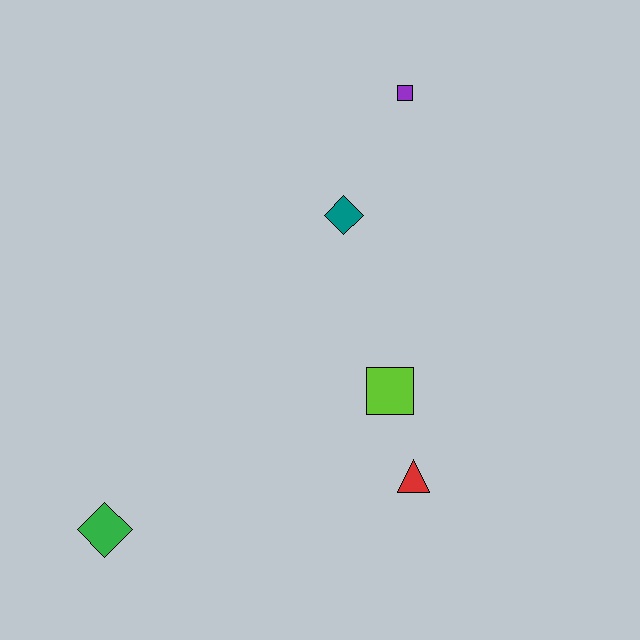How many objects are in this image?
There are 5 objects.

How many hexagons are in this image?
There are no hexagons.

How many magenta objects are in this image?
There are no magenta objects.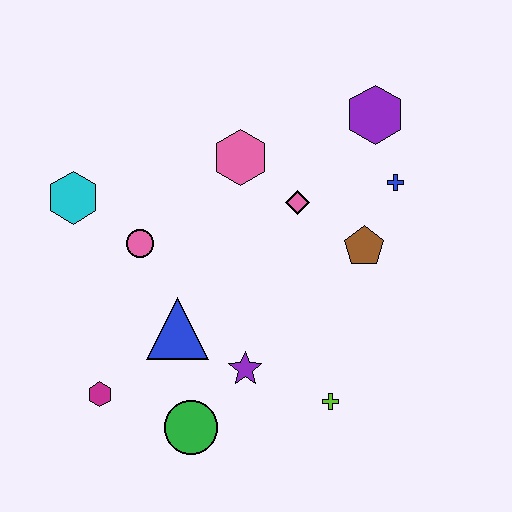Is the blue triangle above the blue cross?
No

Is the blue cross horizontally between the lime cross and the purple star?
No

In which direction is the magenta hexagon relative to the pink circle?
The magenta hexagon is below the pink circle.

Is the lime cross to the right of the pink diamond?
Yes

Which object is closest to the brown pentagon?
The blue cross is closest to the brown pentagon.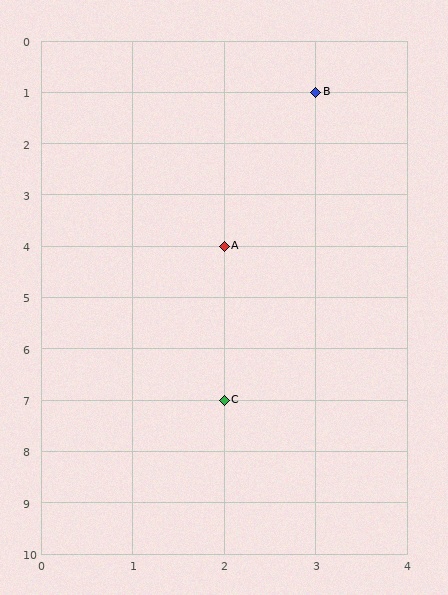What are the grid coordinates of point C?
Point C is at grid coordinates (2, 7).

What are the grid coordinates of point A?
Point A is at grid coordinates (2, 4).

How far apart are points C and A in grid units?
Points C and A are 3 rows apart.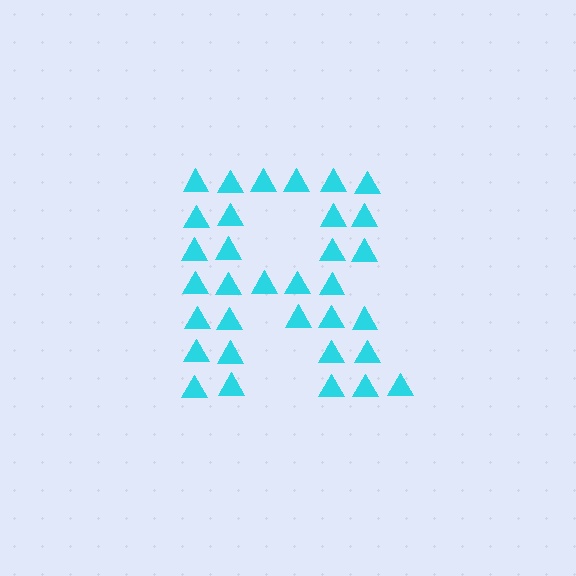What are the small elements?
The small elements are triangles.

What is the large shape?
The large shape is the letter R.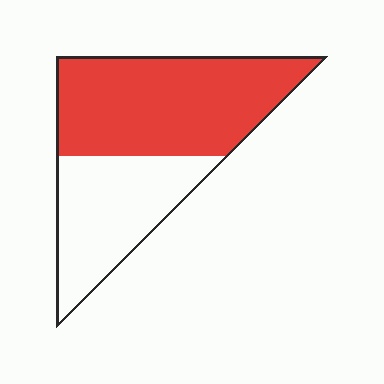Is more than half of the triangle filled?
Yes.